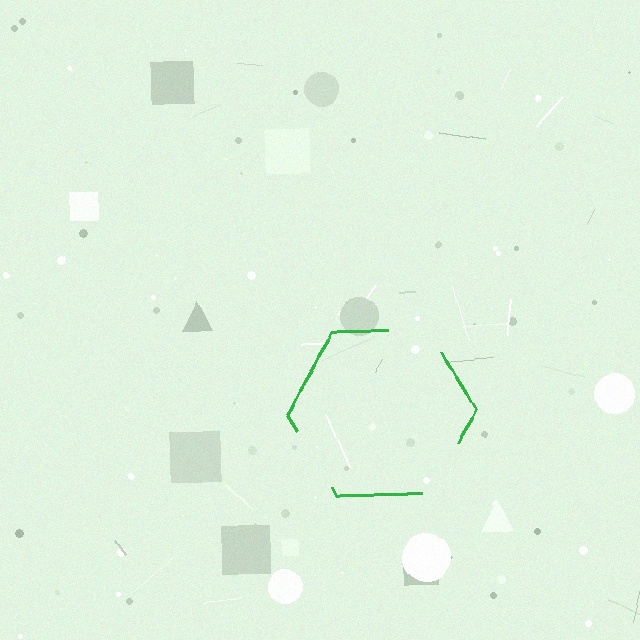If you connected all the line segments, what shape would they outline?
They would outline a hexagon.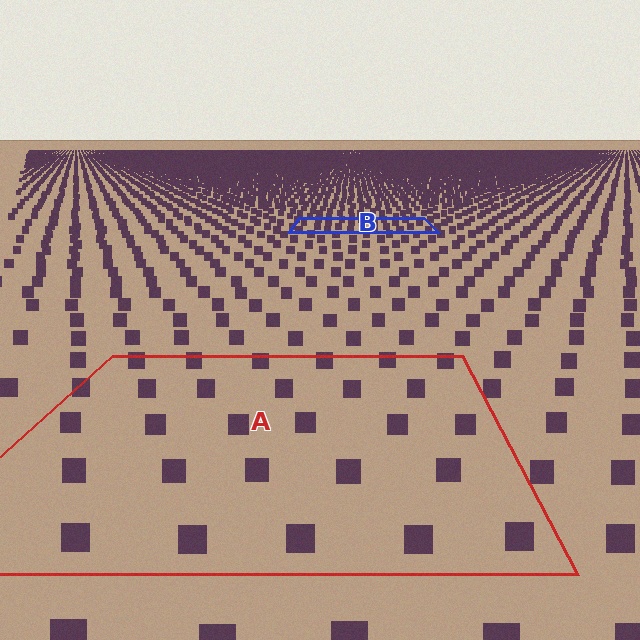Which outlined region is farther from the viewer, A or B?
Region B is farther from the viewer — the texture elements inside it appear smaller and more densely packed.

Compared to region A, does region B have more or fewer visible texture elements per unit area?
Region B has more texture elements per unit area — they are packed more densely because it is farther away.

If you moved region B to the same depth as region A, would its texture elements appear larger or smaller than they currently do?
They would appear larger. At a closer depth, the same texture elements are projected at a bigger on-screen size.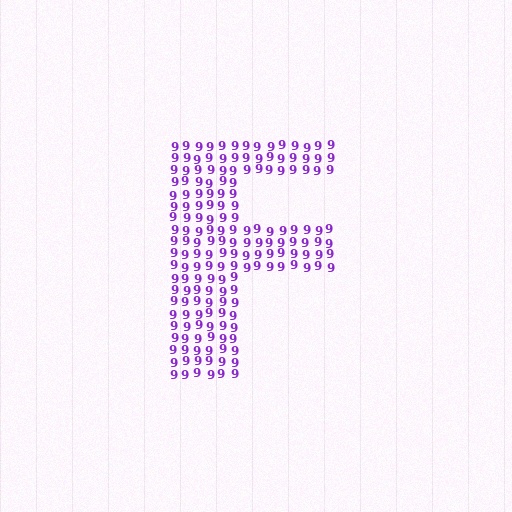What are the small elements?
The small elements are digit 9's.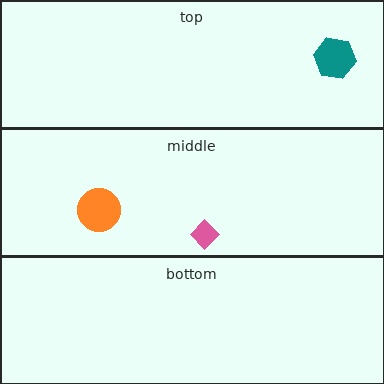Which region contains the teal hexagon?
The top region.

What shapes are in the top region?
The teal hexagon.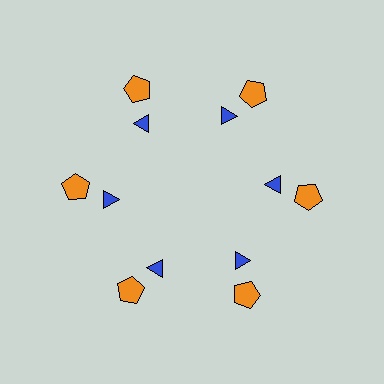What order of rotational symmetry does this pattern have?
This pattern has 6-fold rotational symmetry.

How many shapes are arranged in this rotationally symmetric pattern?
There are 12 shapes, arranged in 6 groups of 2.